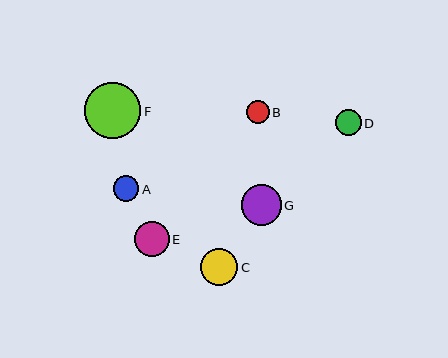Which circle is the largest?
Circle F is the largest with a size of approximately 56 pixels.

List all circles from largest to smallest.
From largest to smallest: F, G, C, E, D, A, B.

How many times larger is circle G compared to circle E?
Circle G is approximately 1.2 times the size of circle E.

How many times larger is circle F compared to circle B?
Circle F is approximately 2.4 times the size of circle B.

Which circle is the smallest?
Circle B is the smallest with a size of approximately 23 pixels.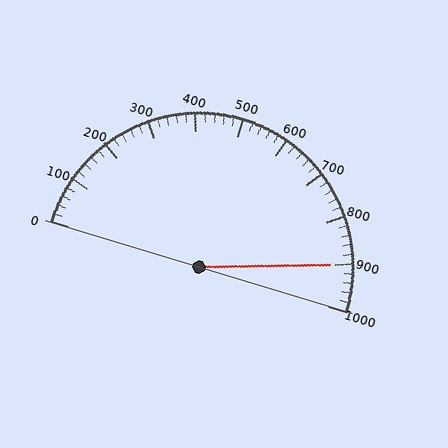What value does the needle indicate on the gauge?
The needle indicates approximately 900.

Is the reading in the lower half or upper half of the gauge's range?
The reading is in the upper half of the range (0 to 1000).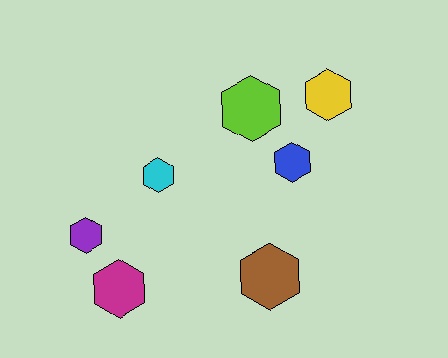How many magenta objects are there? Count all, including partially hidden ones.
There is 1 magenta object.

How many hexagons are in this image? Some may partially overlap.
There are 7 hexagons.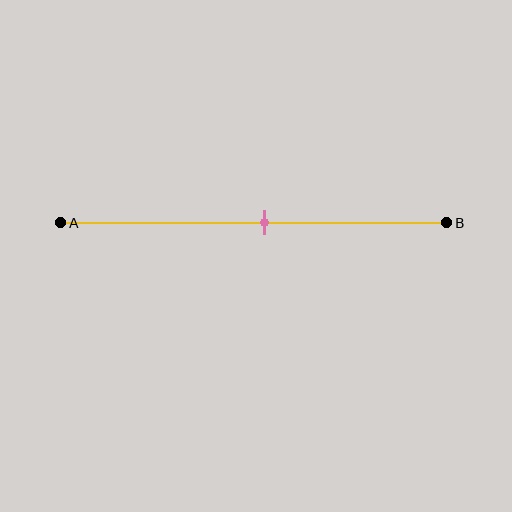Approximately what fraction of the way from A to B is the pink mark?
The pink mark is approximately 55% of the way from A to B.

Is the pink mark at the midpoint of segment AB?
Yes, the mark is approximately at the midpoint.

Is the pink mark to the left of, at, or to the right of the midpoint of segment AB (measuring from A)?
The pink mark is approximately at the midpoint of segment AB.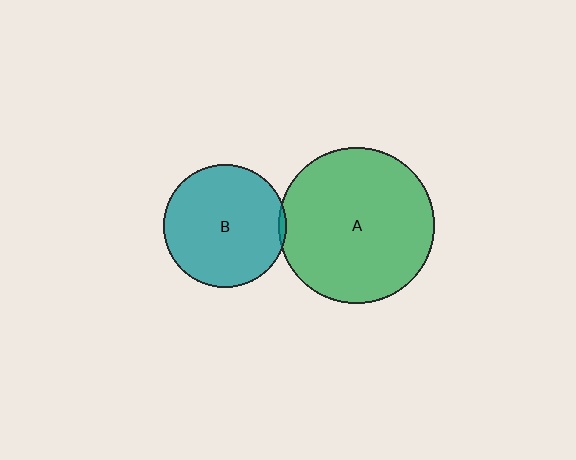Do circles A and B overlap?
Yes.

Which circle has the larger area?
Circle A (green).